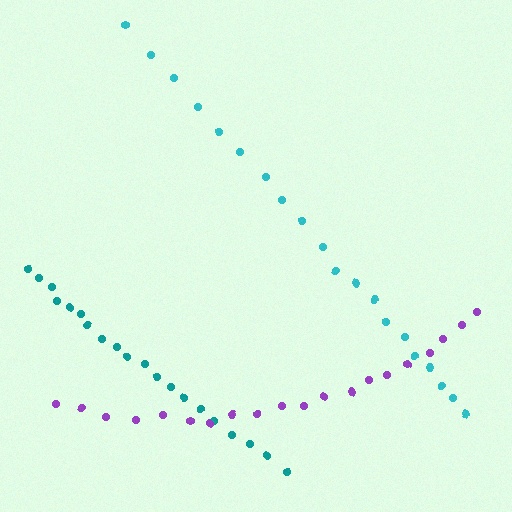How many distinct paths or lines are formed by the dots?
There are 3 distinct paths.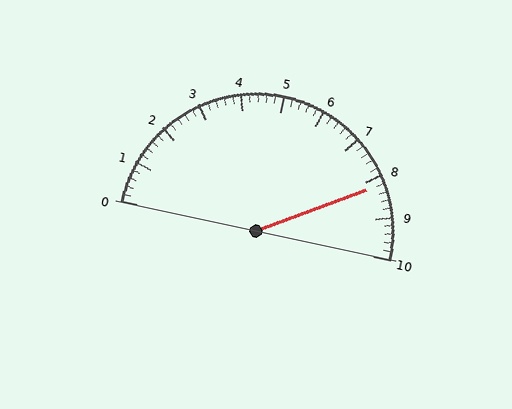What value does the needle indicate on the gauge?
The needle indicates approximately 8.2.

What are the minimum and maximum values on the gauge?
The gauge ranges from 0 to 10.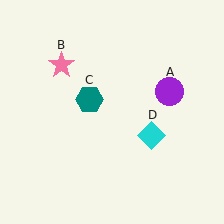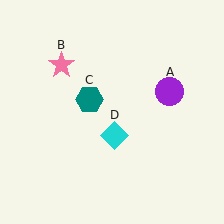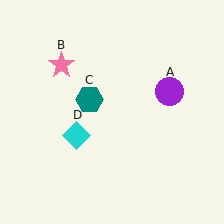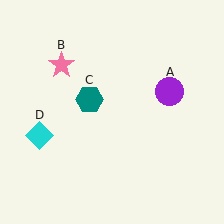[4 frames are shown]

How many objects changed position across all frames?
1 object changed position: cyan diamond (object D).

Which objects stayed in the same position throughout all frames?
Purple circle (object A) and pink star (object B) and teal hexagon (object C) remained stationary.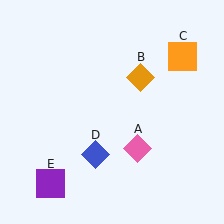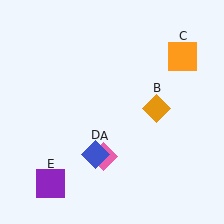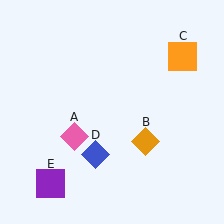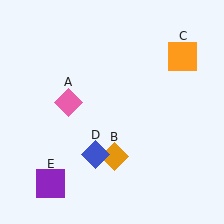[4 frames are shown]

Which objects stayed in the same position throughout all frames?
Orange square (object C) and blue diamond (object D) and purple square (object E) remained stationary.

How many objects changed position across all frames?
2 objects changed position: pink diamond (object A), orange diamond (object B).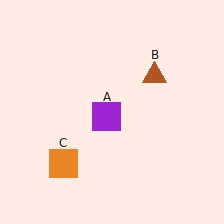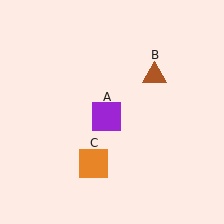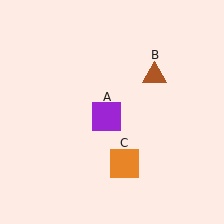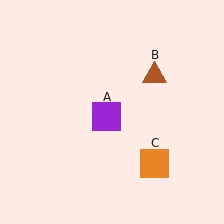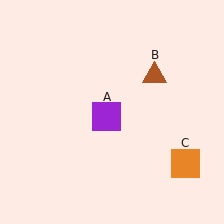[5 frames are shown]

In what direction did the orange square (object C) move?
The orange square (object C) moved right.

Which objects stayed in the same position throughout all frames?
Purple square (object A) and brown triangle (object B) remained stationary.